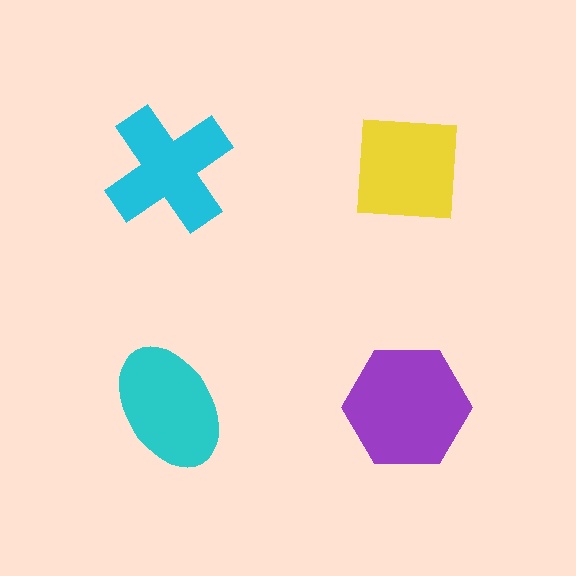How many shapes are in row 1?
2 shapes.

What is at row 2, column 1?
A cyan ellipse.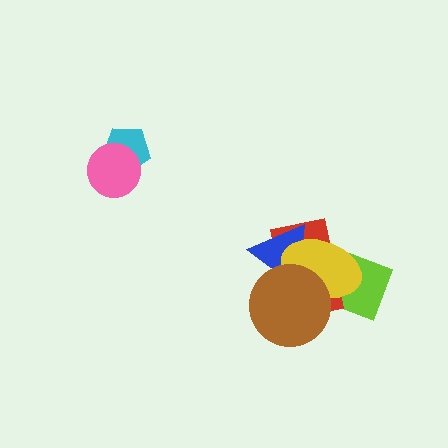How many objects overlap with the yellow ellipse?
4 objects overlap with the yellow ellipse.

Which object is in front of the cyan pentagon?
The pink circle is in front of the cyan pentagon.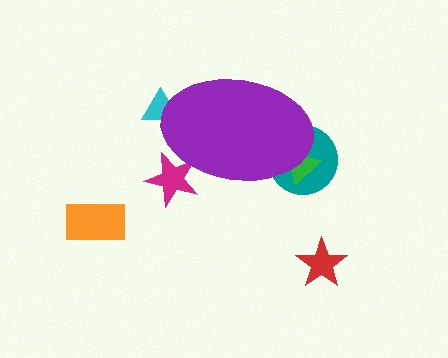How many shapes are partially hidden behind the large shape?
4 shapes are partially hidden.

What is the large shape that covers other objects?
A purple ellipse.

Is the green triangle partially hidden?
Yes, the green triangle is partially hidden behind the purple ellipse.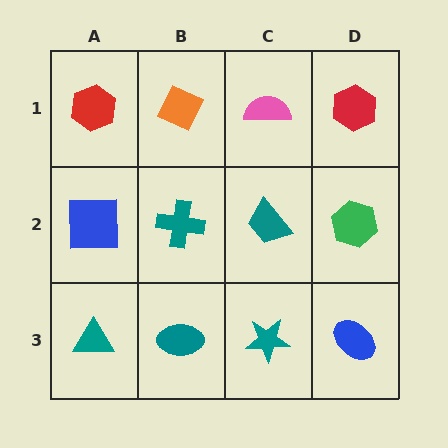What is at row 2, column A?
A blue square.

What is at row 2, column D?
A green hexagon.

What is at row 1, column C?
A pink semicircle.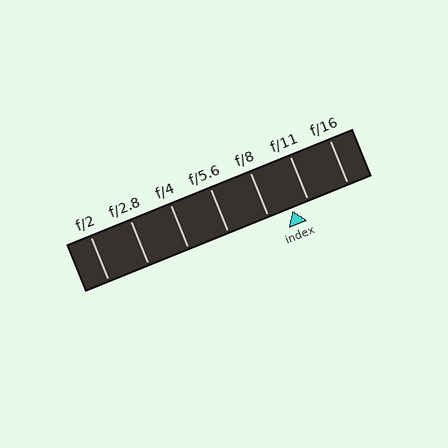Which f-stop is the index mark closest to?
The index mark is closest to f/11.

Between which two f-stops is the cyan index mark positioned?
The index mark is between f/8 and f/11.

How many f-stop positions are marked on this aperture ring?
There are 7 f-stop positions marked.